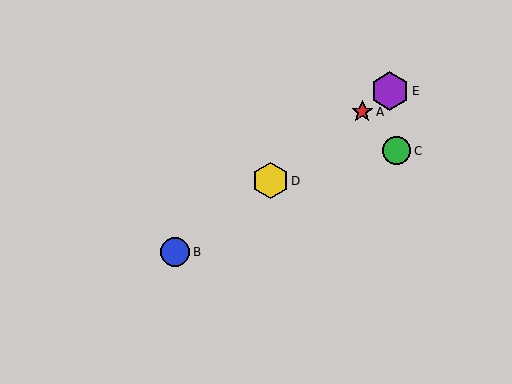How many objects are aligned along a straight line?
4 objects (A, B, D, E) are aligned along a straight line.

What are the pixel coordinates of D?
Object D is at (270, 181).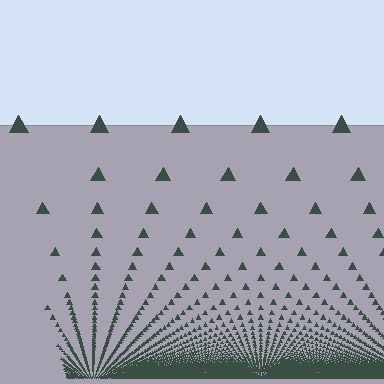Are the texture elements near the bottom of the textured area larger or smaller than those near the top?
Smaller. The gradient is inverted — elements near the bottom are smaller and denser.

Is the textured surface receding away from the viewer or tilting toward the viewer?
The surface appears to tilt toward the viewer. Texture elements get larger and sparser toward the top.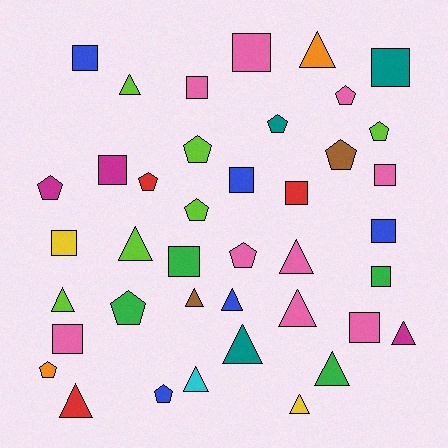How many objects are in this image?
There are 40 objects.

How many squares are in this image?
There are 14 squares.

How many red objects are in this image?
There are 3 red objects.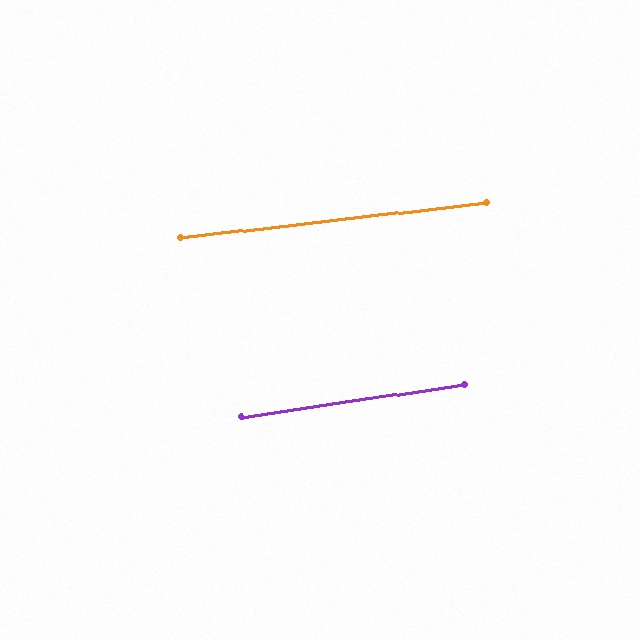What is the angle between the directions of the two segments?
Approximately 2 degrees.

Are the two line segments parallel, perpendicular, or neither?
Parallel — their directions differ by only 1.8°.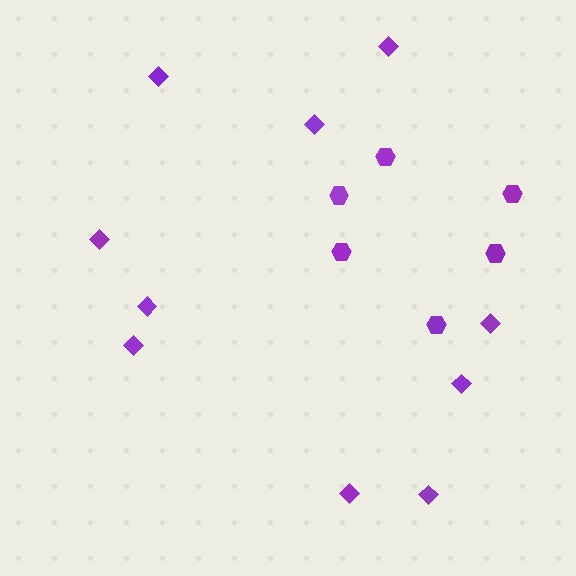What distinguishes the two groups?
There are 2 groups: one group of hexagons (6) and one group of diamonds (10).